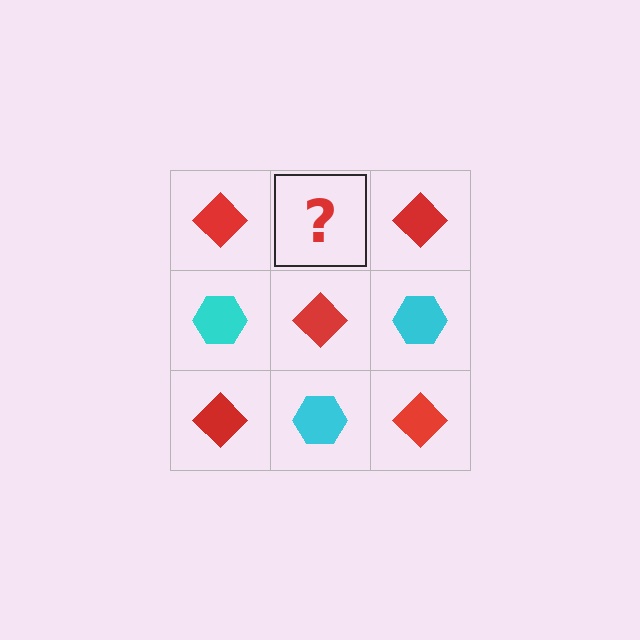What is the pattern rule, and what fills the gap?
The rule is that it alternates red diamond and cyan hexagon in a checkerboard pattern. The gap should be filled with a cyan hexagon.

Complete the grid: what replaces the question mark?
The question mark should be replaced with a cyan hexagon.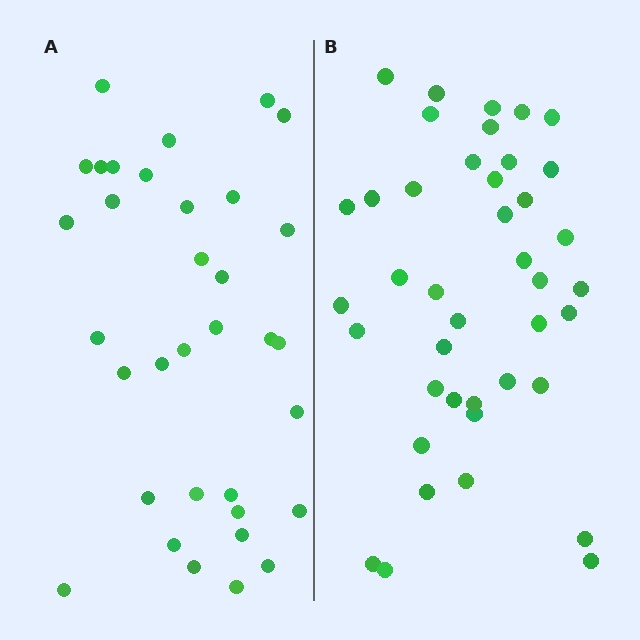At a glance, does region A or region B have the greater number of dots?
Region B (the right region) has more dots.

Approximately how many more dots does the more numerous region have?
Region B has roughly 8 or so more dots than region A.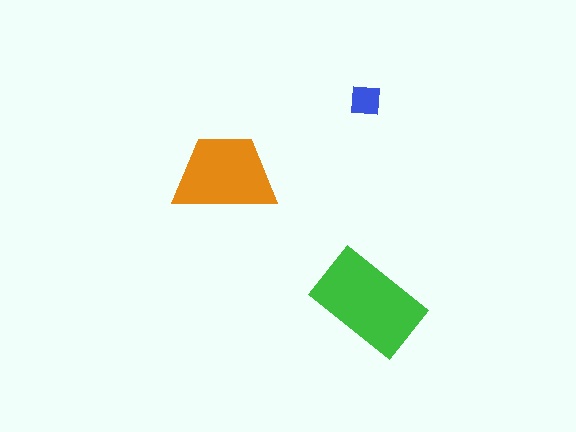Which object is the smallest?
The blue square.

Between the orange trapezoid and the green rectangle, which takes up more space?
The green rectangle.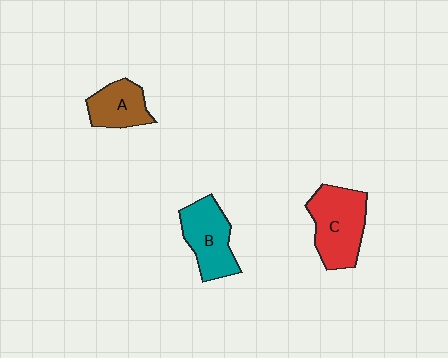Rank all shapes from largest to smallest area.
From largest to smallest: C (red), B (teal), A (brown).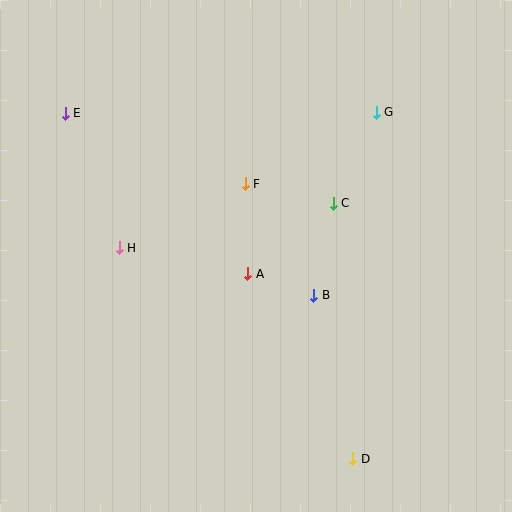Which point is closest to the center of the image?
Point A at (248, 274) is closest to the center.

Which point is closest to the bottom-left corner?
Point H is closest to the bottom-left corner.